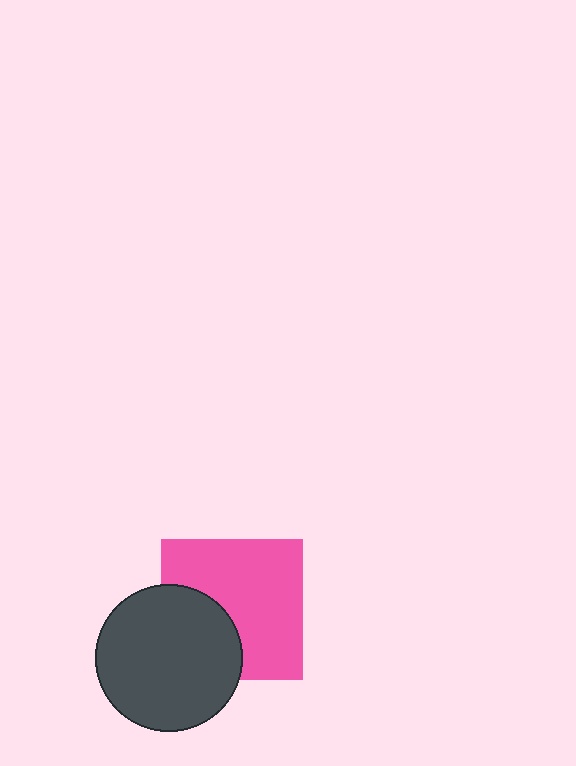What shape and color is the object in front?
The object in front is a dark gray circle.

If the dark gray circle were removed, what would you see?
You would see the complete pink square.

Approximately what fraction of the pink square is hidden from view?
Roughly 33% of the pink square is hidden behind the dark gray circle.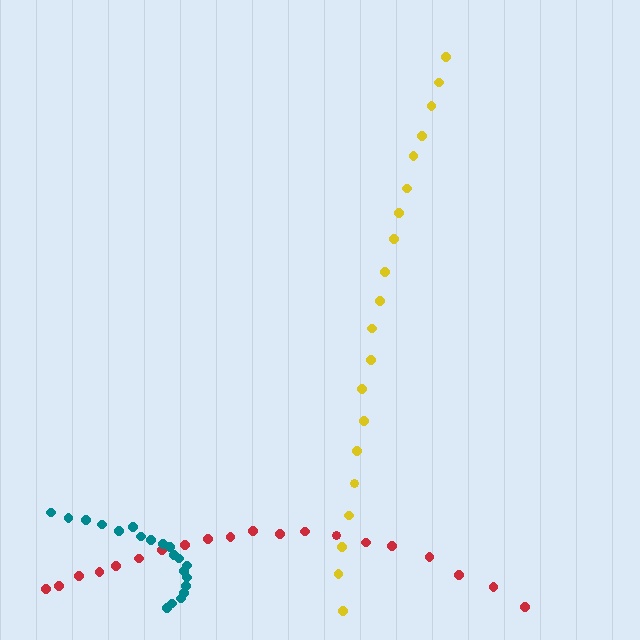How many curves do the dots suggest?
There are 3 distinct paths.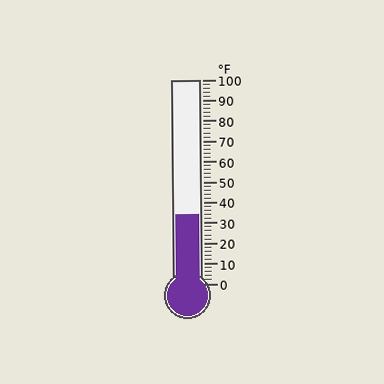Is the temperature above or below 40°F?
The temperature is below 40°F.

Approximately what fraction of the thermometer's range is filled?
The thermometer is filled to approximately 35% of its range.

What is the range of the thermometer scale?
The thermometer scale ranges from 0°F to 100°F.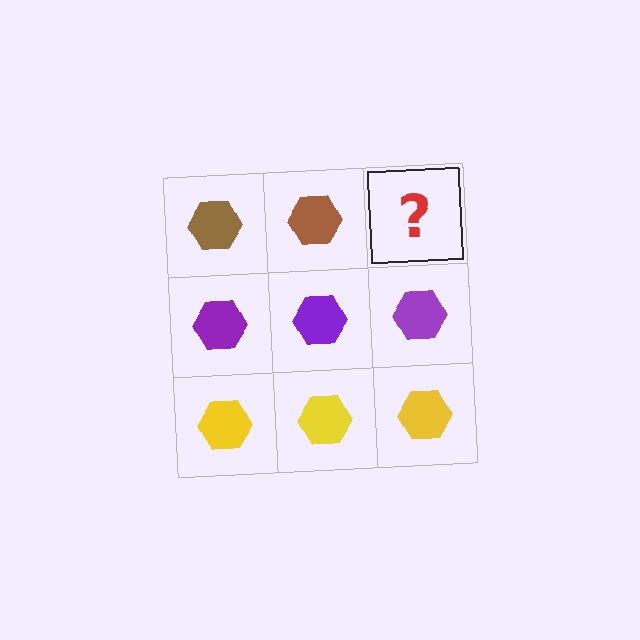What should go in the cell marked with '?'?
The missing cell should contain a brown hexagon.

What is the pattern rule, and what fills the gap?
The rule is that each row has a consistent color. The gap should be filled with a brown hexagon.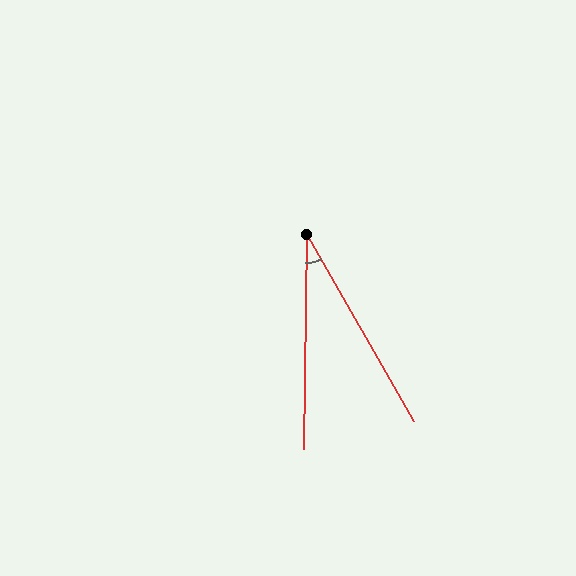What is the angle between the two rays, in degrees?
Approximately 31 degrees.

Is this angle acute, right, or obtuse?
It is acute.